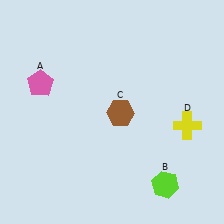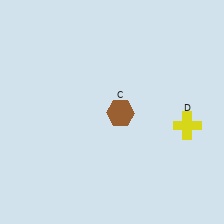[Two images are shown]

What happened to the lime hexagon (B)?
The lime hexagon (B) was removed in Image 2. It was in the bottom-right area of Image 1.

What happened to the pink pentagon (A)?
The pink pentagon (A) was removed in Image 2. It was in the top-left area of Image 1.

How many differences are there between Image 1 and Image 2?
There are 2 differences between the two images.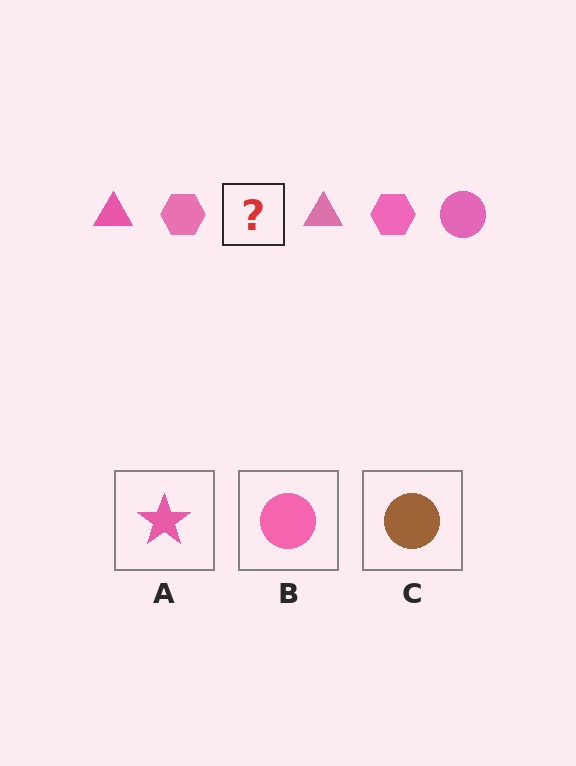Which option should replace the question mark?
Option B.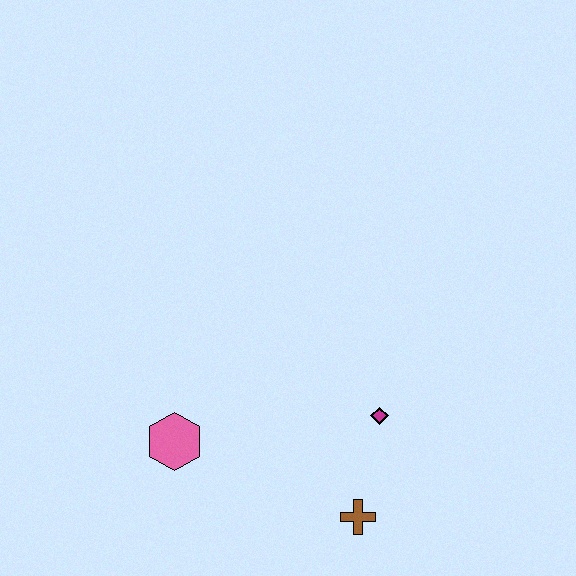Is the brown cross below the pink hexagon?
Yes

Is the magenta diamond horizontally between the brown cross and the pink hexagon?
No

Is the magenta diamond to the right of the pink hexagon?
Yes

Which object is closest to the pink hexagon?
The brown cross is closest to the pink hexagon.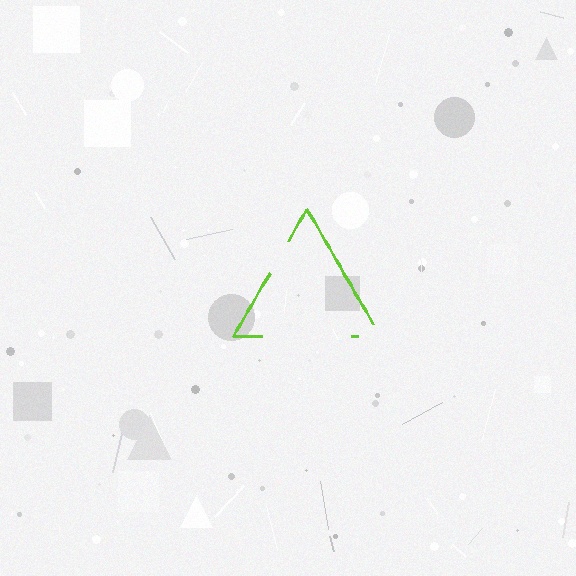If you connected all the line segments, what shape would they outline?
They would outline a triangle.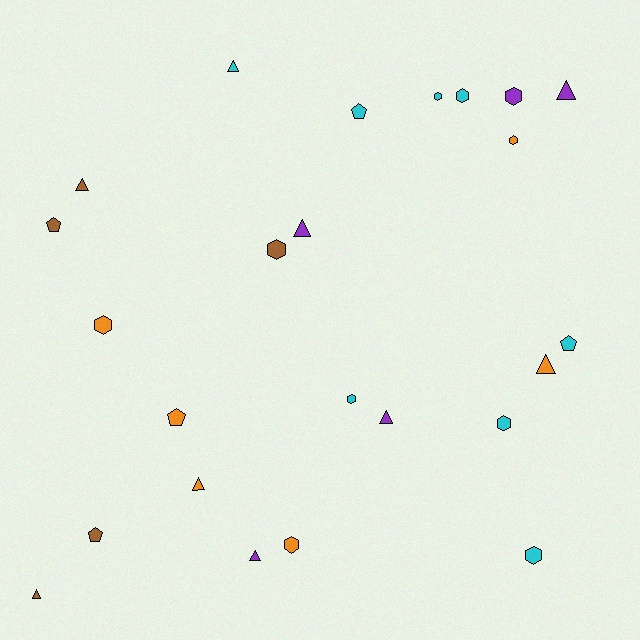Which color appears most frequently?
Cyan, with 8 objects.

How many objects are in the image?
There are 24 objects.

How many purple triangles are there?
There are 4 purple triangles.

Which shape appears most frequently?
Hexagon, with 10 objects.